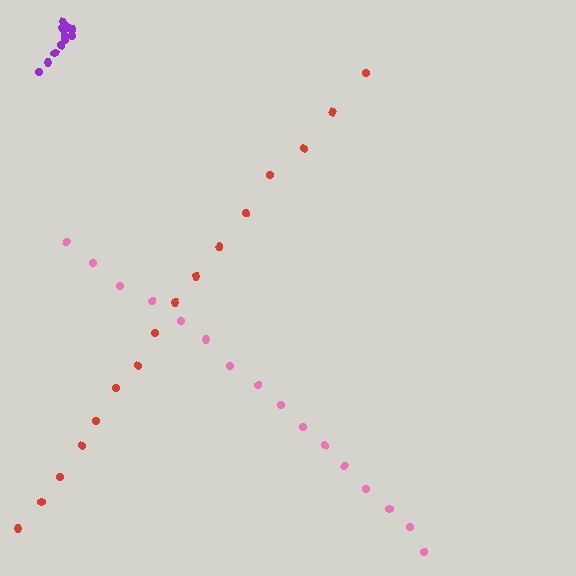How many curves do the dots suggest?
There are 3 distinct paths.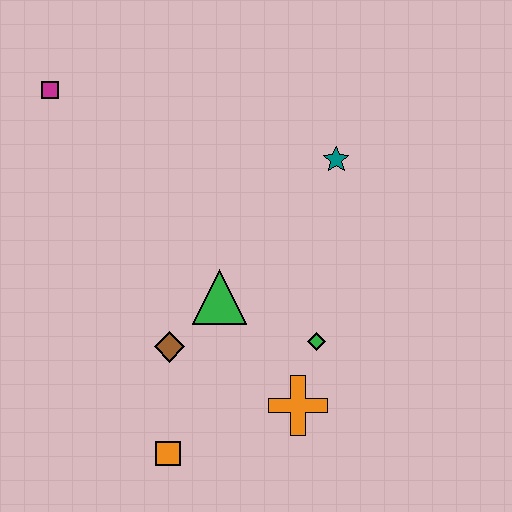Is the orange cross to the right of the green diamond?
No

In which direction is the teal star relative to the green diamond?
The teal star is above the green diamond.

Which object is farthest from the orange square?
The magenta square is farthest from the orange square.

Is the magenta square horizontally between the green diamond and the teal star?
No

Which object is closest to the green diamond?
The orange cross is closest to the green diamond.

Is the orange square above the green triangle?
No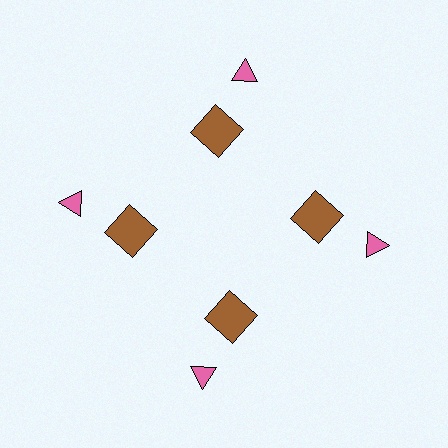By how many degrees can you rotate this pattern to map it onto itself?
The pattern maps onto itself every 90 degrees of rotation.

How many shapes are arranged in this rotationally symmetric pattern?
There are 8 shapes, arranged in 4 groups of 2.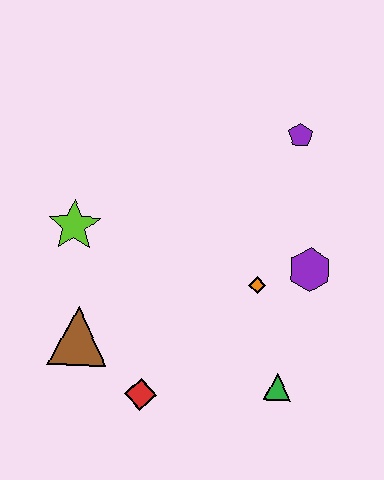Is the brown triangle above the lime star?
No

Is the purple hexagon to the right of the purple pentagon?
Yes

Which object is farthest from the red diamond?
The purple pentagon is farthest from the red diamond.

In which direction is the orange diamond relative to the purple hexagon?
The orange diamond is to the left of the purple hexagon.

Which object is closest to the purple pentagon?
The purple hexagon is closest to the purple pentagon.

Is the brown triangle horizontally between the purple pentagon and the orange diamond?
No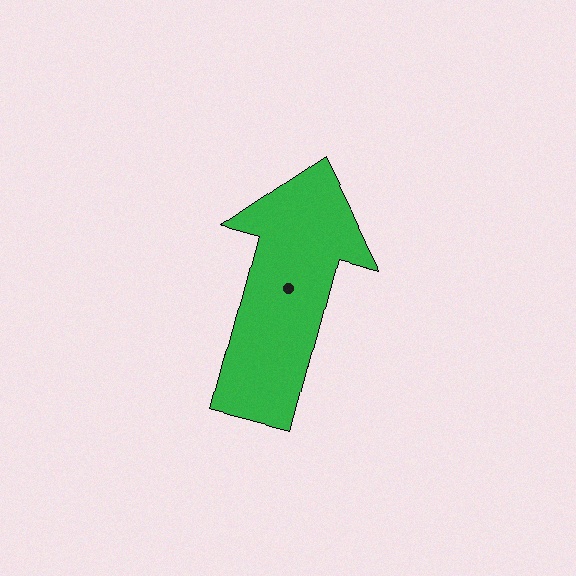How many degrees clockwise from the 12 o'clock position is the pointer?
Approximately 15 degrees.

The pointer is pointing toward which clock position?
Roughly 12 o'clock.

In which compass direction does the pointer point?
North.